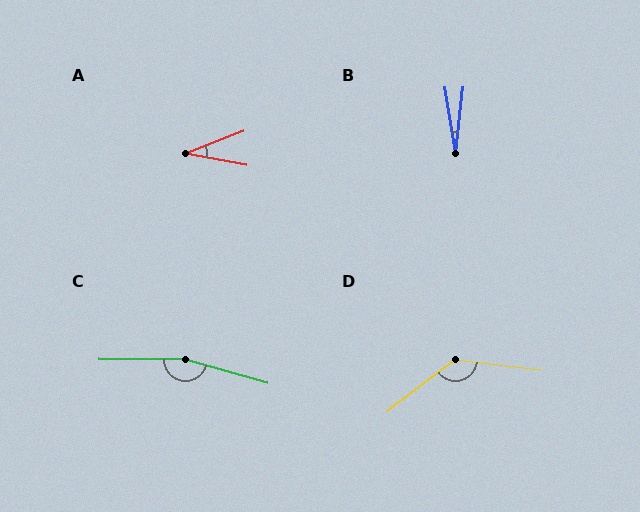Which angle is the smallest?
B, at approximately 15 degrees.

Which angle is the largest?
C, at approximately 165 degrees.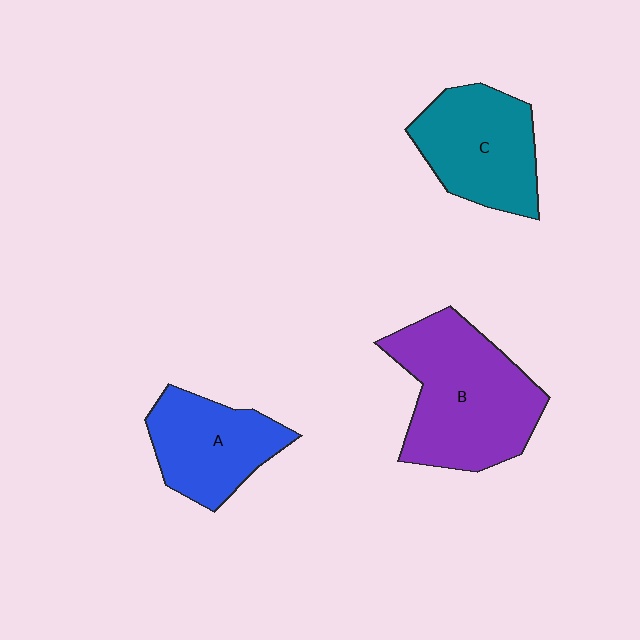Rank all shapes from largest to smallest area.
From largest to smallest: B (purple), C (teal), A (blue).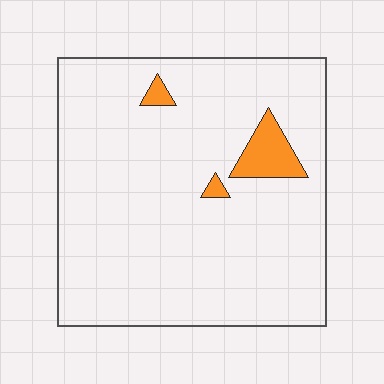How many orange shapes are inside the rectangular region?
3.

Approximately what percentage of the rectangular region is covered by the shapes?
Approximately 5%.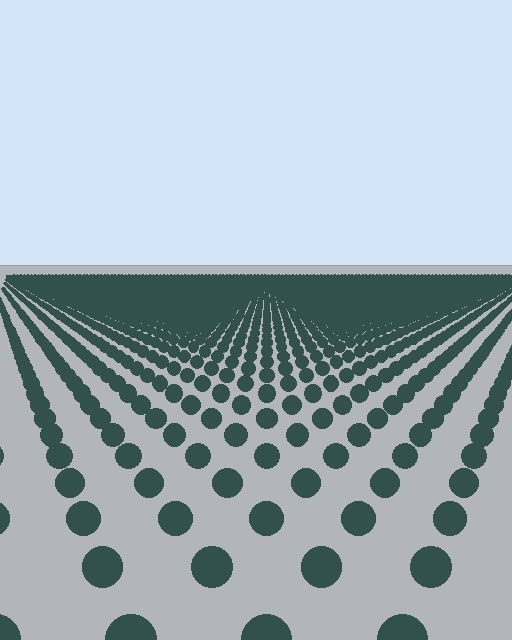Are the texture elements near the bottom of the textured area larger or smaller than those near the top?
Larger. Near the bottom, elements are closer to the viewer and appear at a bigger on-screen size.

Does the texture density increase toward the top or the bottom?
Density increases toward the top.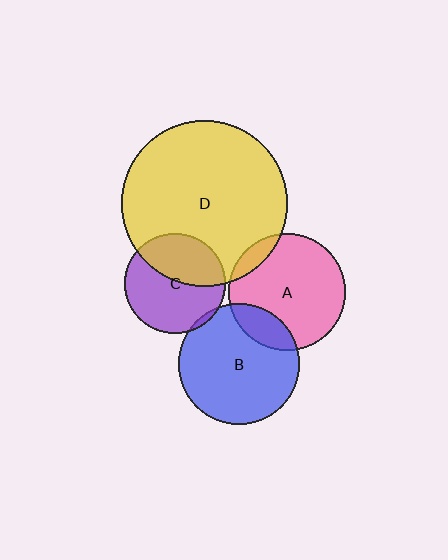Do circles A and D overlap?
Yes.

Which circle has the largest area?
Circle D (yellow).